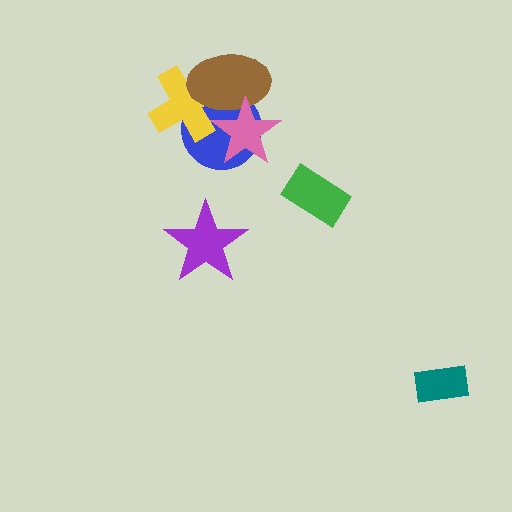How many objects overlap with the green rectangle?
0 objects overlap with the green rectangle.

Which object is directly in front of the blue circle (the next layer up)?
The yellow cross is directly in front of the blue circle.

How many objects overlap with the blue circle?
3 objects overlap with the blue circle.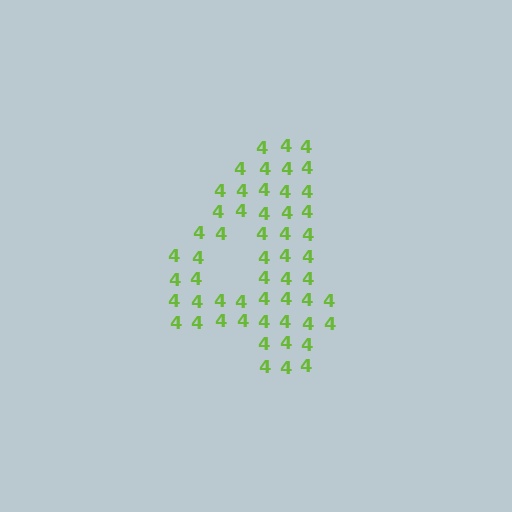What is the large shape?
The large shape is the digit 4.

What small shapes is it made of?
It is made of small digit 4's.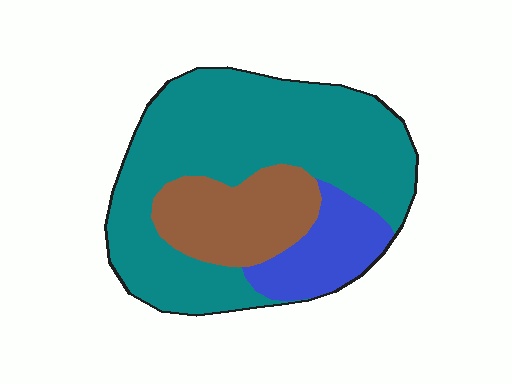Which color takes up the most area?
Teal, at roughly 65%.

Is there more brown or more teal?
Teal.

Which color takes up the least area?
Blue, at roughly 15%.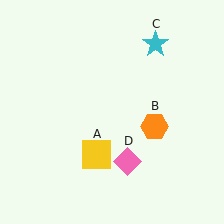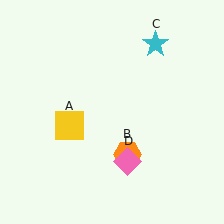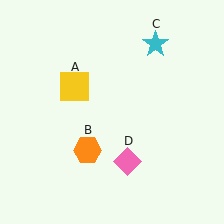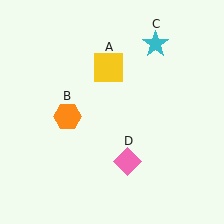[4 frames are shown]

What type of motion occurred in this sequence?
The yellow square (object A), orange hexagon (object B) rotated clockwise around the center of the scene.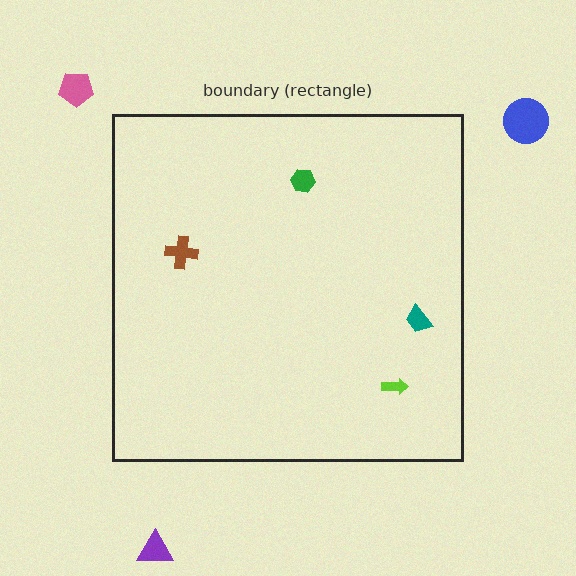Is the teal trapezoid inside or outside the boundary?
Inside.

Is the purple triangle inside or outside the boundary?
Outside.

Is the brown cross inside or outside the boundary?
Inside.